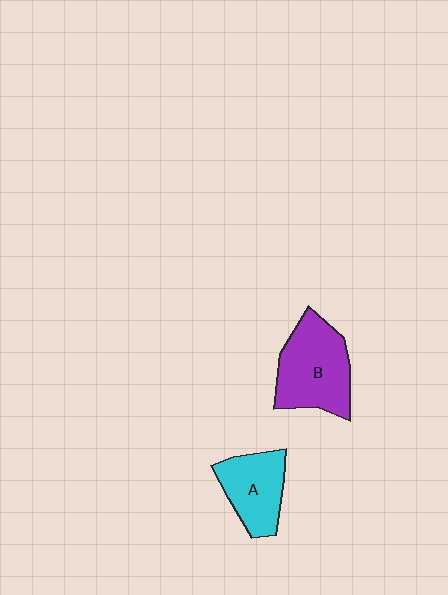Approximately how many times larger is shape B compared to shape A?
Approximately 1.4 times.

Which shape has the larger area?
Shape B (purple).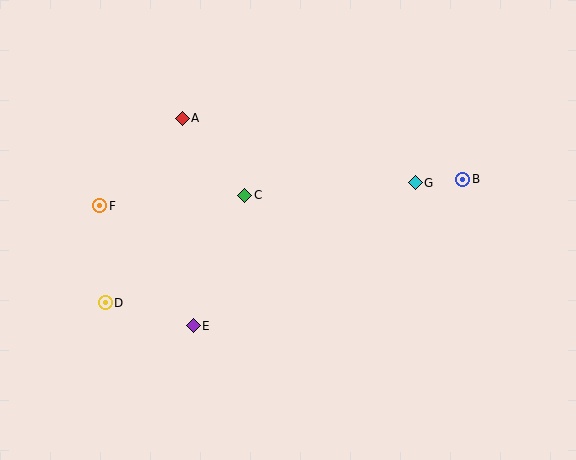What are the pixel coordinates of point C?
Point C is at (245, 195).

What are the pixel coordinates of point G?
Point G is at (415, 183).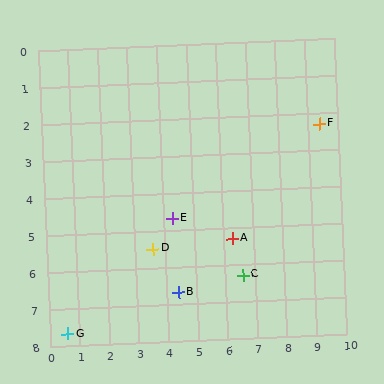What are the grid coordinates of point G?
Point G is at approximately (0.6, 7.7).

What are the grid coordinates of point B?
Point B is at approximately (4.4, 6.7).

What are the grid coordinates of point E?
Point E is at approximately (4.3, 4.7).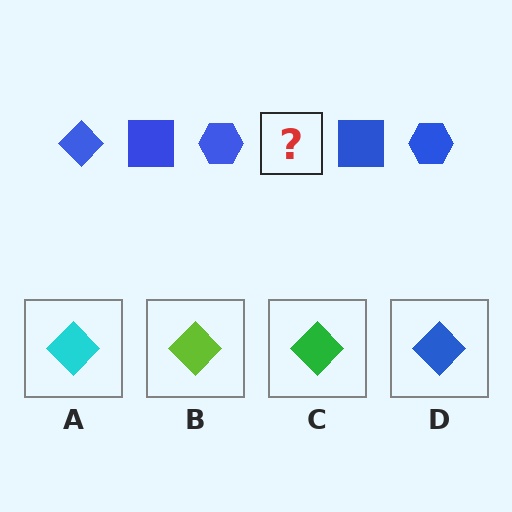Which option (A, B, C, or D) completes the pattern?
D.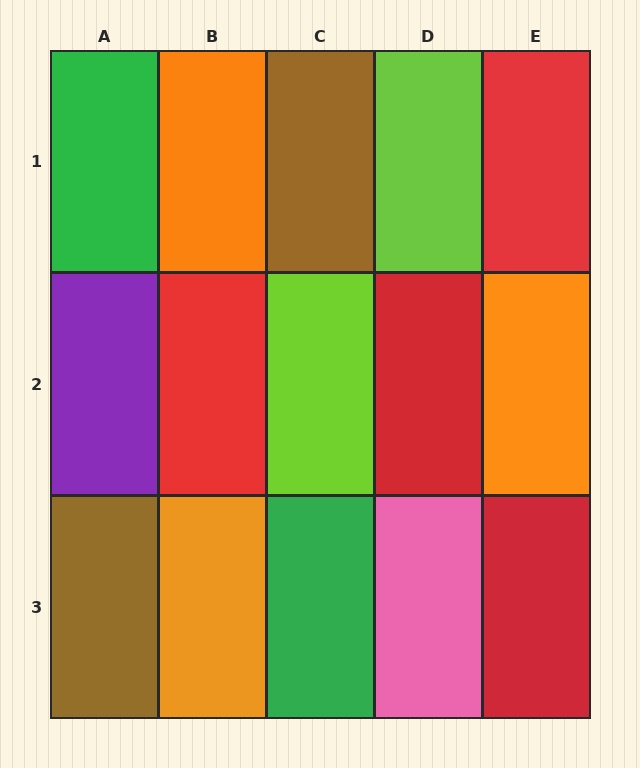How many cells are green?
2 cells are green.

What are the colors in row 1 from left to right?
Green, orange, brown, lime, red.